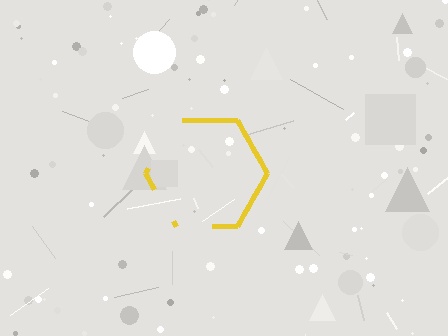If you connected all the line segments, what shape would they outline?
They would outline a hexagon.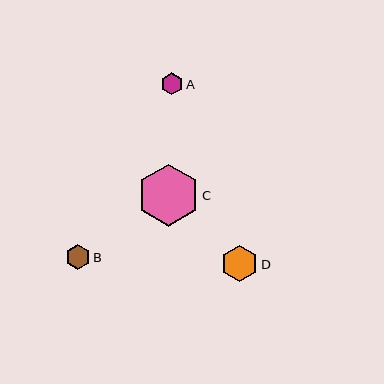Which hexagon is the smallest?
Hexagon A is the smallest with a size of approximately 22 pixels.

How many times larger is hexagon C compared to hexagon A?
Hexagon C is approximately 2.8 times the size of hexagon A.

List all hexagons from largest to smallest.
From largest to smallest: C, D, B, A.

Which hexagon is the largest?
Hexagon C is the largest with a size of approximately 62 pixels.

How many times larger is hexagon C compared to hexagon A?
Hexagon C is approximately 2.8 times the size of hexagon A.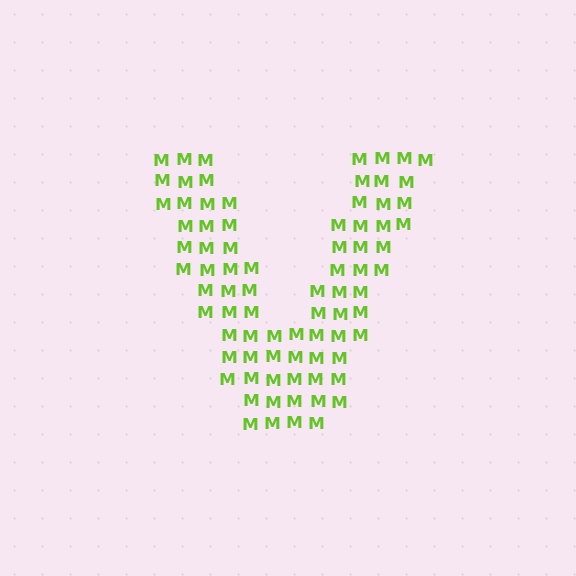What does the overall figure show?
The overall figure shows the letter V.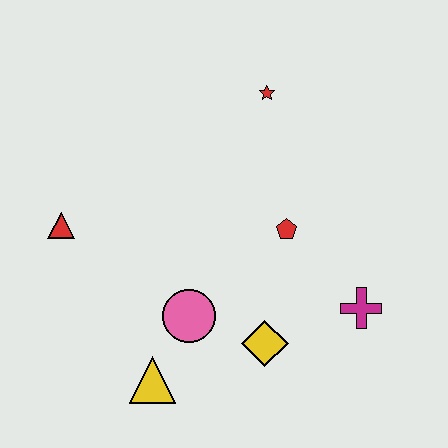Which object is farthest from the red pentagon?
The red triangle is farthest from the red pentagon.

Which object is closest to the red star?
The red pentagon is closest to the red star.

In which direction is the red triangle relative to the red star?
The red triangle is to the left of the red star.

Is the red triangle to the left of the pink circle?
Yes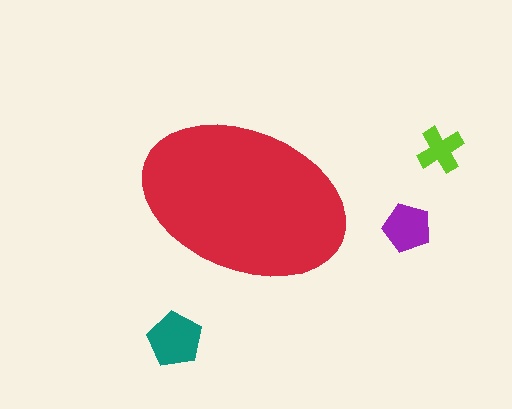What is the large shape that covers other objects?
A red ellipse.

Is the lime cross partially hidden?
No, the lime cross is fully visible.